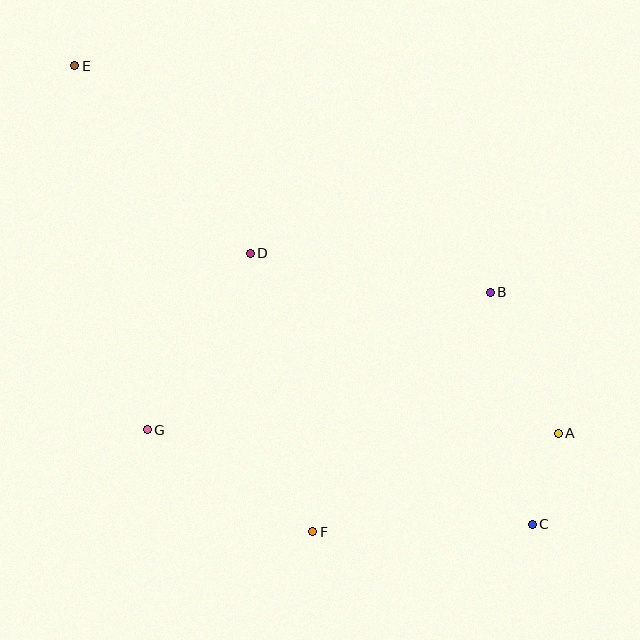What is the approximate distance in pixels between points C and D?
The distance between C and D is approximately 391 pixels.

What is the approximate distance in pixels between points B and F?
The distance between B and F is approximately 298 pixels.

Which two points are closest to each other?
Points A and C are closest to each other.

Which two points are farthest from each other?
Points C and E are farthest from each other.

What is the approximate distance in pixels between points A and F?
The distance between A and F is approximately 265 pixels.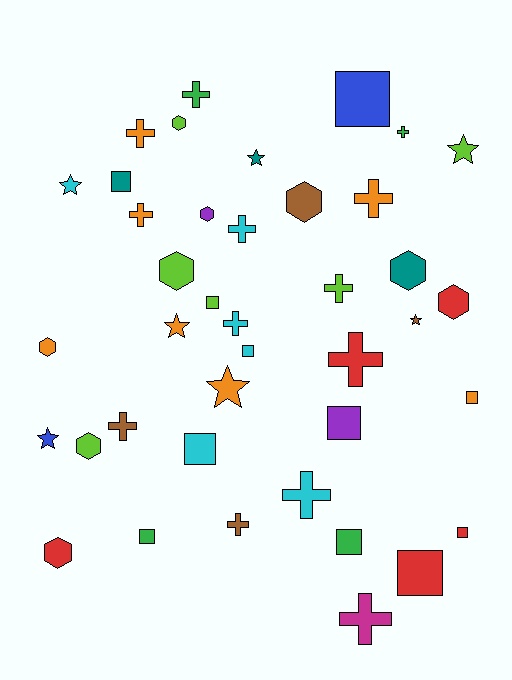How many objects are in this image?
There are 40 objects.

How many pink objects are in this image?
There are no pink objects.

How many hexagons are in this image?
There are 9 hexagons.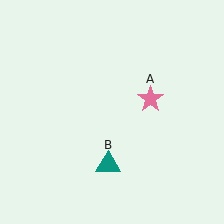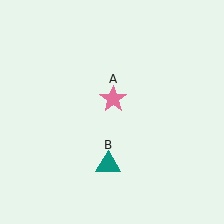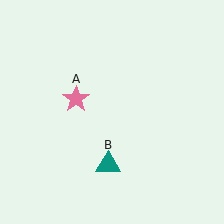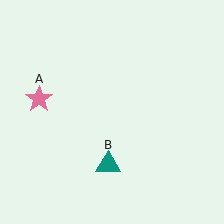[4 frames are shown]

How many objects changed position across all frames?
1 object changed position: pink star (object A).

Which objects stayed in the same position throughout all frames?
Teal triangle (object B) remained stationary.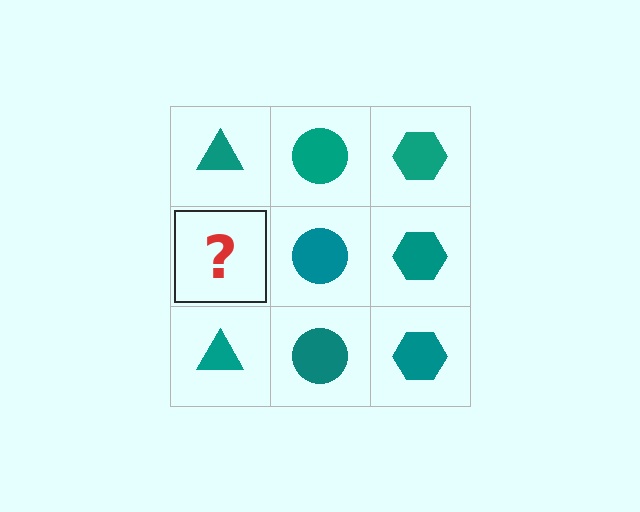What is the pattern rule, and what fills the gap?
The rule is that each column has a consistent shape. The gap should be filled with a teal triangle.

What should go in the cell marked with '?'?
The missing cell should contain a teal triangle.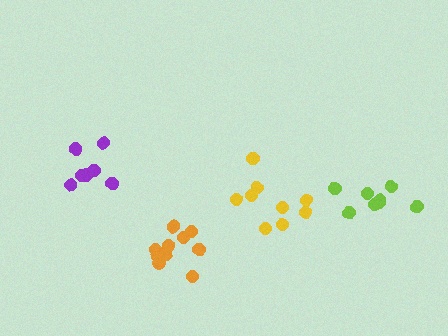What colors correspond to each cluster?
The clusters are colored: purple, yellow, orange, lime.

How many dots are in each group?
Group 1: 7 dots, Group 2: 9 dots, Group 3: 11 dots, Group 4: 8 dots (35 total).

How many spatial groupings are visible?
There are 4 spatial groupings.